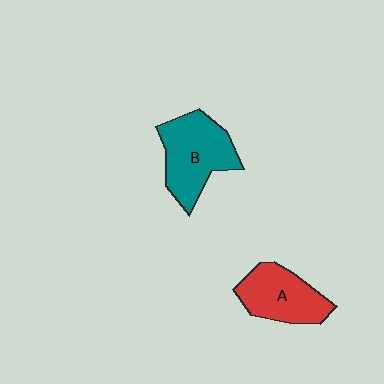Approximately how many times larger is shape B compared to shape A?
Approximately 1.2 times.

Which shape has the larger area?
Shape B (teal).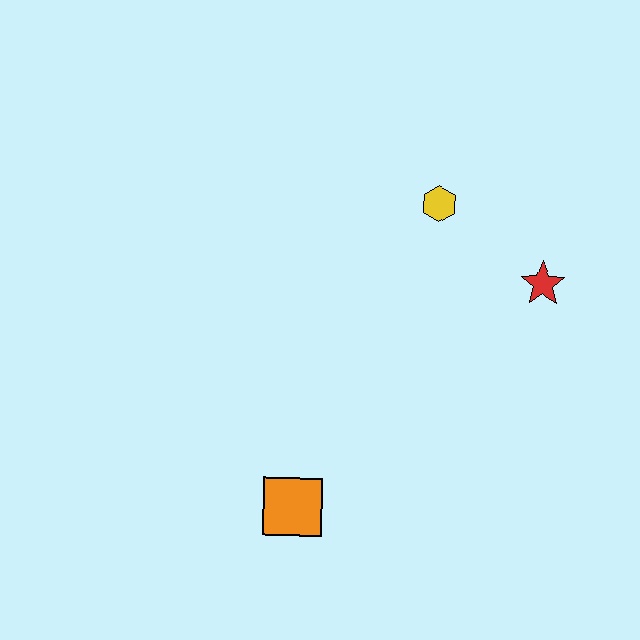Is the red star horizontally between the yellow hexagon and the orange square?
No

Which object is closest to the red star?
The yellow hexagon is closest to the red star.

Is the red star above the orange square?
Yes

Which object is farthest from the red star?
The orange square is farthest from the red star.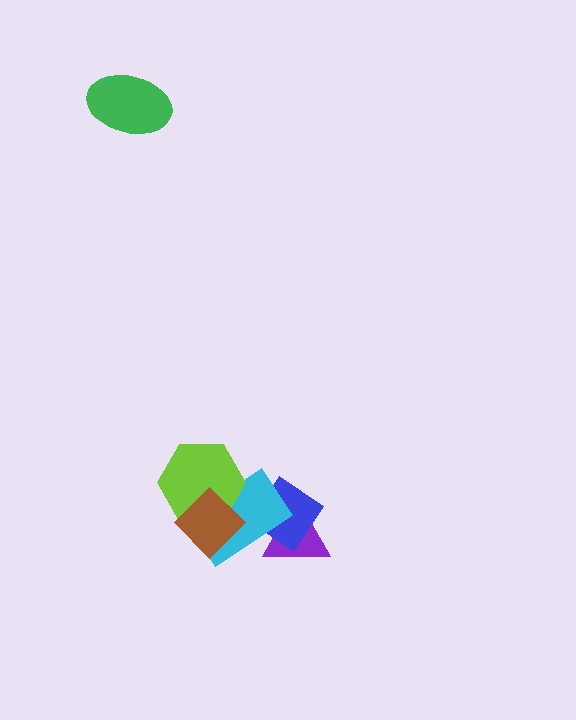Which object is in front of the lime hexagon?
The brown diamond is in front of the lime hexagon.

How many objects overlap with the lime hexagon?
2 objects overlap with the lime hexagon.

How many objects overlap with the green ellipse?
0 objects overlap with the green ellipse.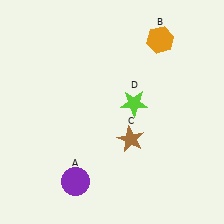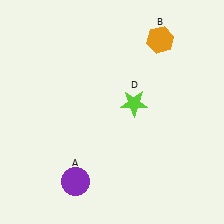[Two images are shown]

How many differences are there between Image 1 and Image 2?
There is 1 difference between the two images.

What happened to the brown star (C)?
The brown star (C) was removed in Image 2. It was in the bottom-right area of Image 1.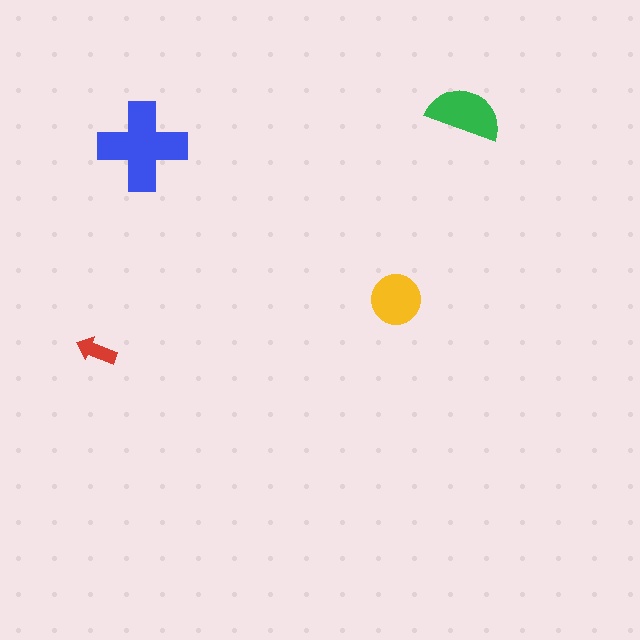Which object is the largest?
The blue cross.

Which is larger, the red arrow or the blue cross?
The blue cross.